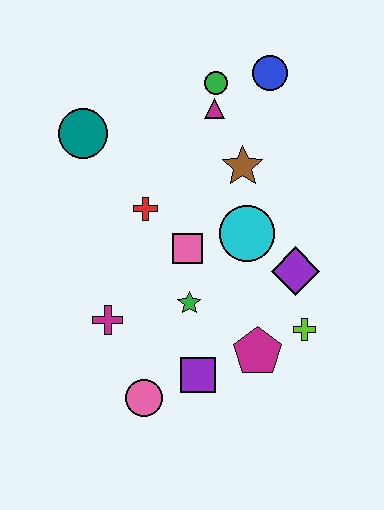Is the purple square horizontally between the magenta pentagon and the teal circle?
Yes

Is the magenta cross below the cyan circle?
Yes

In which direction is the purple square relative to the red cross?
The purple square is below the red cross.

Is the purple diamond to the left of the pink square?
No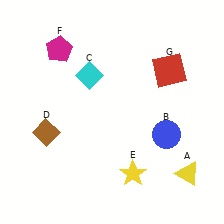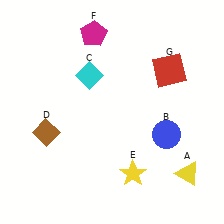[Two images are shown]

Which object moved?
The magenta pentagon (F) moved right.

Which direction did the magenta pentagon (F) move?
The magenta pentagon (F) moved right.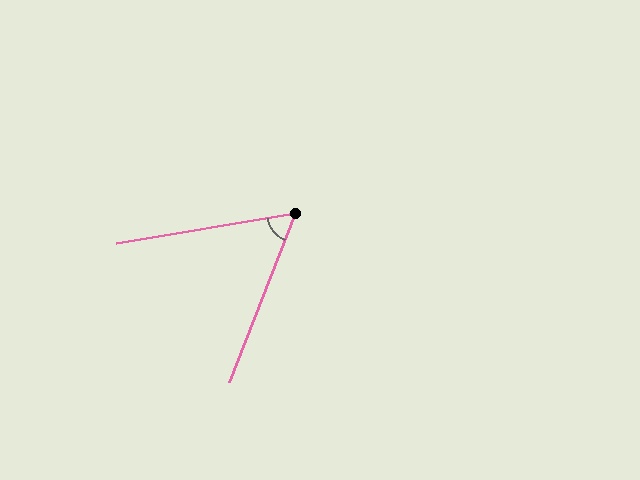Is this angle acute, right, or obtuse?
It is acute.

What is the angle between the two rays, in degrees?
Approximately 59 degrees.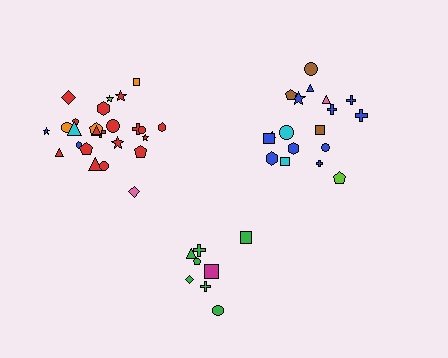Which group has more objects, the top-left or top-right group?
The top-left group.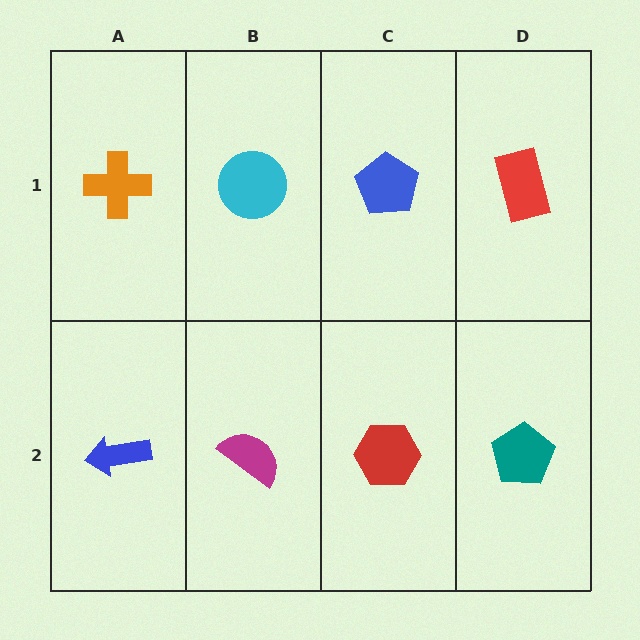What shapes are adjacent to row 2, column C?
A blue pentagon (row 1, column C), a magenta semicircle (row 2, column B), a teal pentagon (row 2, column D).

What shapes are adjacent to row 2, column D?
A red rectangle (row 1, column D), a red hexagon (row 2, column C).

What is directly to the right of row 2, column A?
A magenta semicircle.